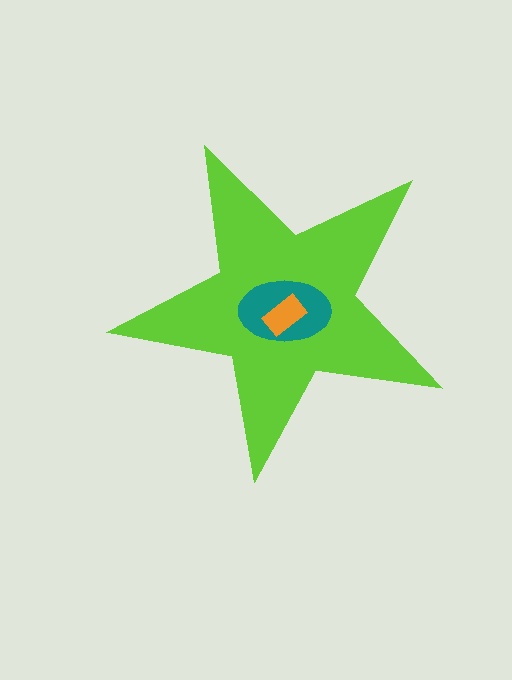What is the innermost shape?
The orange rectangle.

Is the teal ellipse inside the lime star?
Yes.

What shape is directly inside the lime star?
The teal ellipse.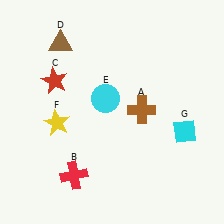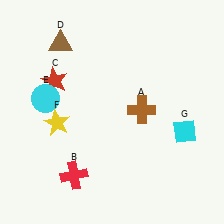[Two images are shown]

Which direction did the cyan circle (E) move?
The cyan circle (E) moved left.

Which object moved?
The cyan circle (E) moved left.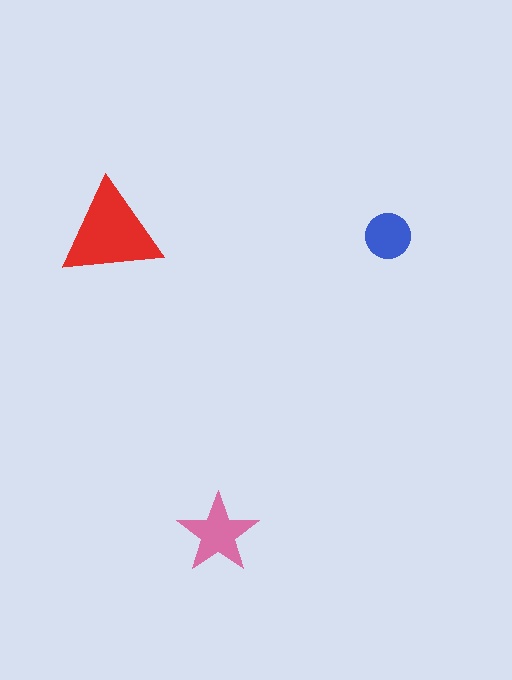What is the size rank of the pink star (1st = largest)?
2nd.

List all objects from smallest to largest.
The blue circle, the pink star, the red triangle.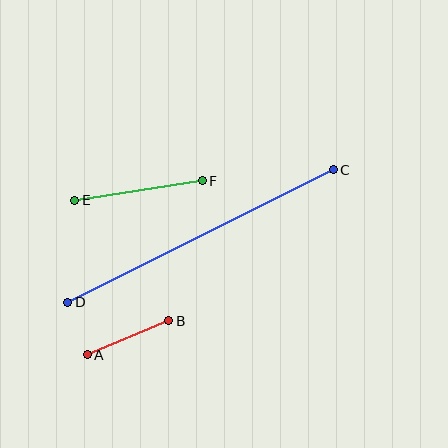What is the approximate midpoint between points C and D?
The midpoint is at approximately (200, 236) pixels.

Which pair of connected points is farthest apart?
Points C and D are farthest apart.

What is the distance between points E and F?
The distance is approximately 129 pixels.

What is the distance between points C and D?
The distance is approximately 297 pixels.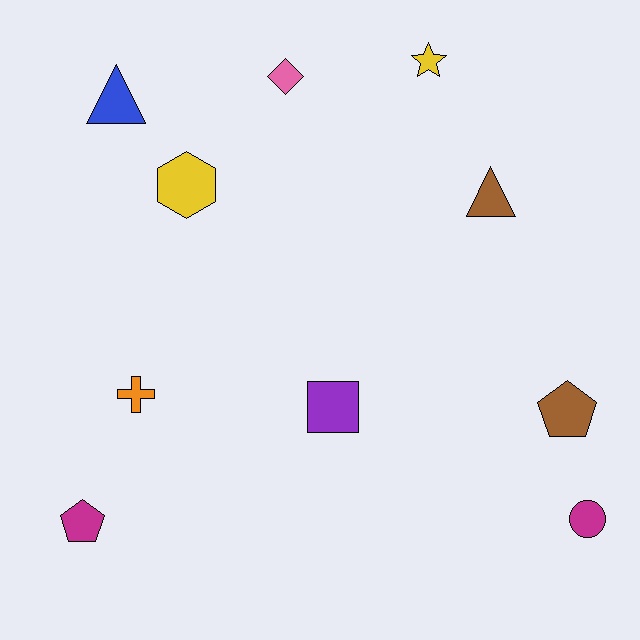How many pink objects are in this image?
There is 1 pink object.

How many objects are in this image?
There are 10 objects.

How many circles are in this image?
There is 1 circle.